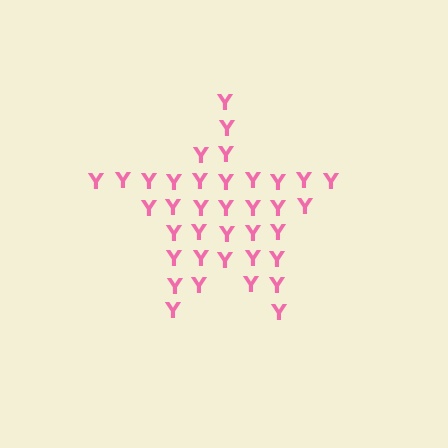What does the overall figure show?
The overall figure shows a star.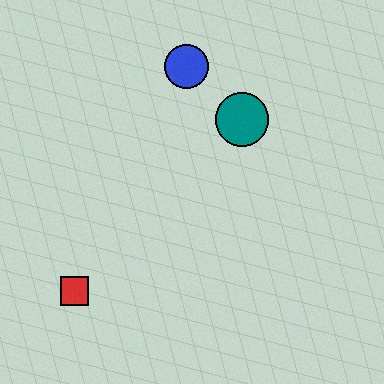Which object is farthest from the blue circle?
The red square is farthest from the blue circle.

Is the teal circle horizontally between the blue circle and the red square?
No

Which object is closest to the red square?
The teal circle is closest to the red square.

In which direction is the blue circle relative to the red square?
The blue circle is above the red square.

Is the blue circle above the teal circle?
Yes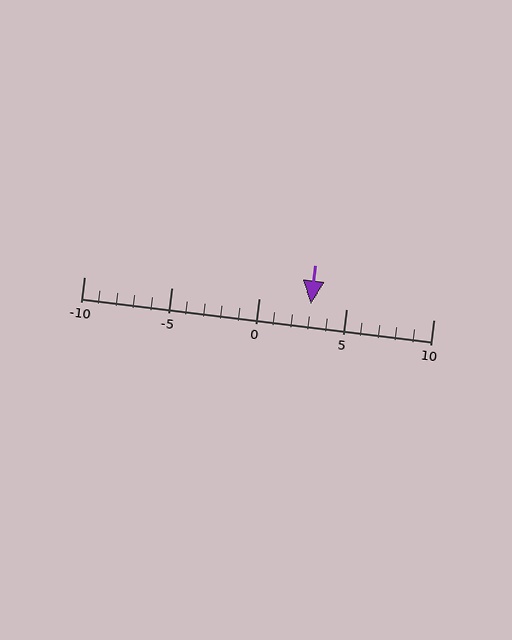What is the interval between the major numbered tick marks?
The major tick marks are spaced 5 units apart.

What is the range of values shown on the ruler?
The ruler shows values from -10 to 10.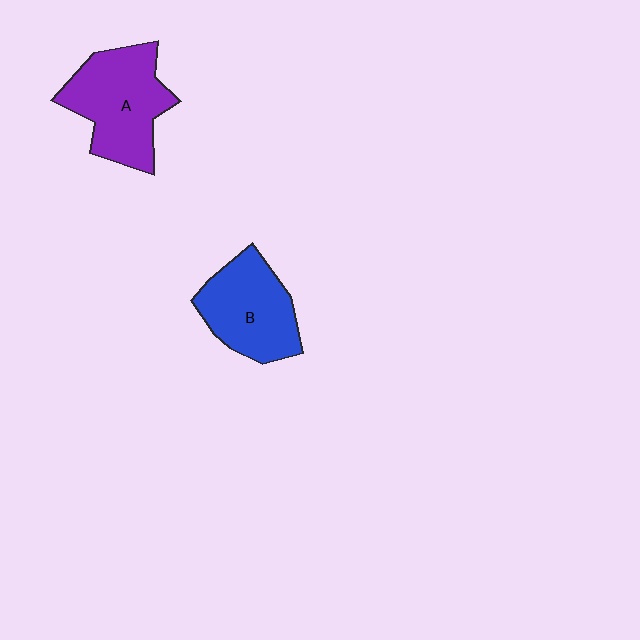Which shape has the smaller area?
Shape B (blue).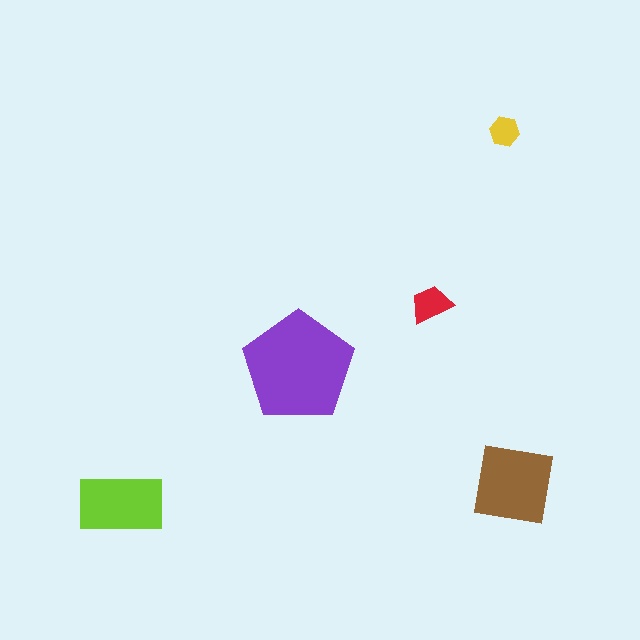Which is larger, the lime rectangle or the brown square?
The brown square.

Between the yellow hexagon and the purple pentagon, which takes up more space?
The purple pentagon.